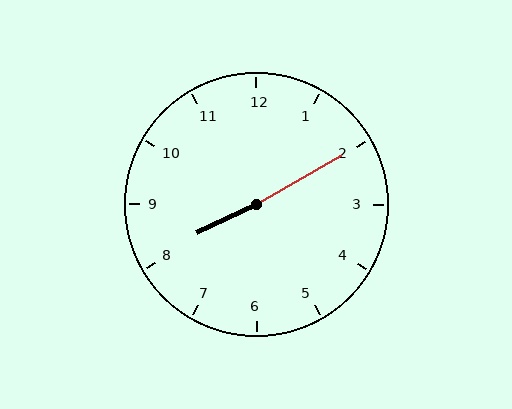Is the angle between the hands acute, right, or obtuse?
It is obtuse.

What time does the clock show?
8:10.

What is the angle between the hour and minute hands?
Approximately 175 degrees.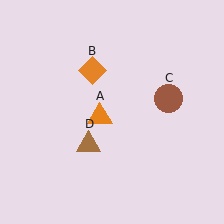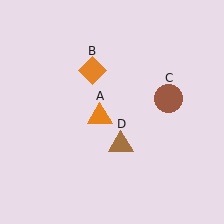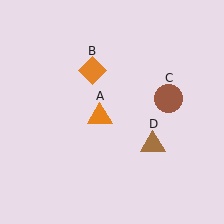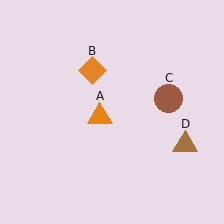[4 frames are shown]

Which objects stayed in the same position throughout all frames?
Orange triangle (object A) and orange diamond (object B) and brown circle (object C) remained stationary.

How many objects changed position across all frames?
1 object changed position: brown triangle (object D).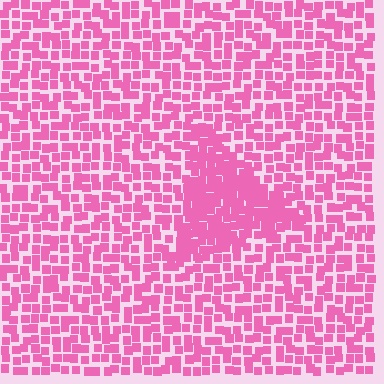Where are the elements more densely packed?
The elements are more densely packed inside the triangle boundary.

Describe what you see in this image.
The image contains small pink elements arranged at two different densities. A triangle-shaped region is visible where the elements are more densely packed than the surrounding area.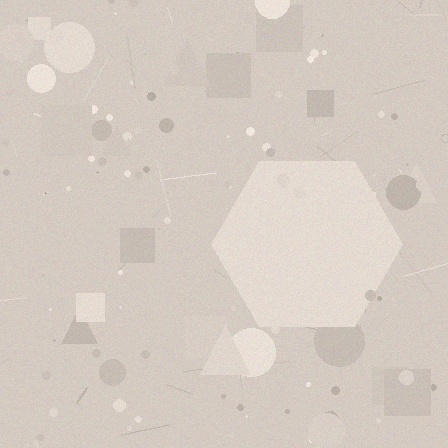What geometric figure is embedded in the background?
A hexagon is embedded in the background.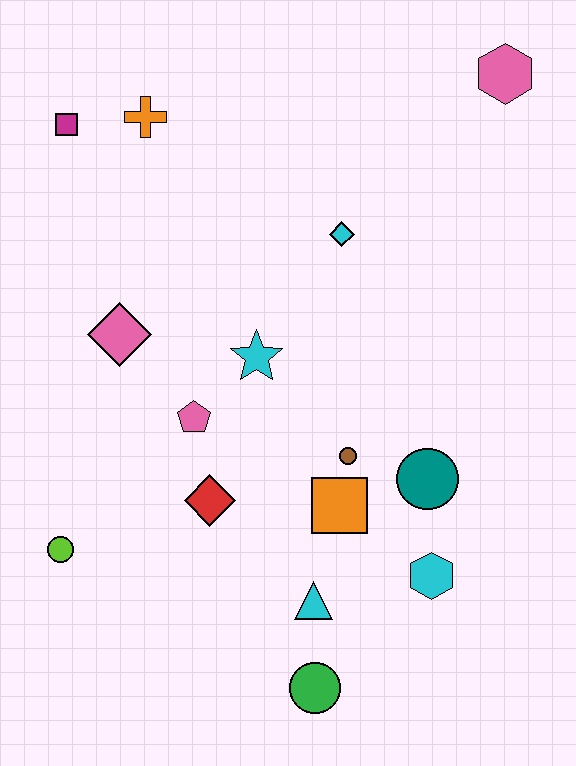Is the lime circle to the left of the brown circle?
Yes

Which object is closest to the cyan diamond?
The cyan star is closest to the cyan diamond.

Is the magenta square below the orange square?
No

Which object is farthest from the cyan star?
The pink hexagon is farthest from the cyan star.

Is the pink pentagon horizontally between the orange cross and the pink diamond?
No